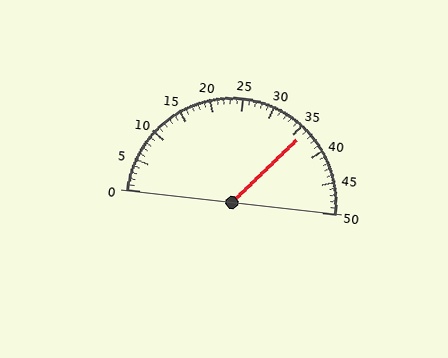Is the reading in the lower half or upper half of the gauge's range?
The reading is in the upper half of the range (0 to 50).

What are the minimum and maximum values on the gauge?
The gauge ranges from 0 to 50.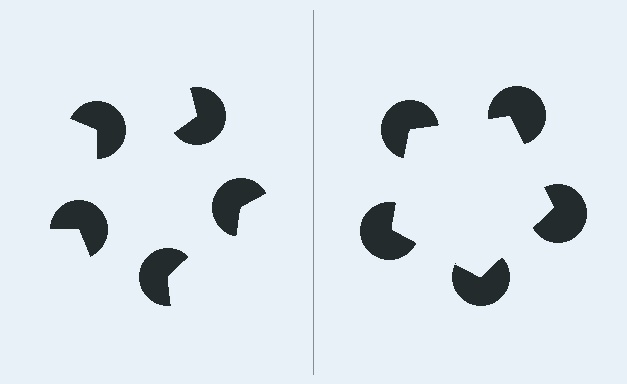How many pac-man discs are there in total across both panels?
10 — 5 on each side.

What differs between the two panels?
The pac-man discs are positioned identically on both sides; only the wedge orientations differ. On the right they align to a pentagon; on the left they are misaligned.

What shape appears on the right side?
An illusory pentagon.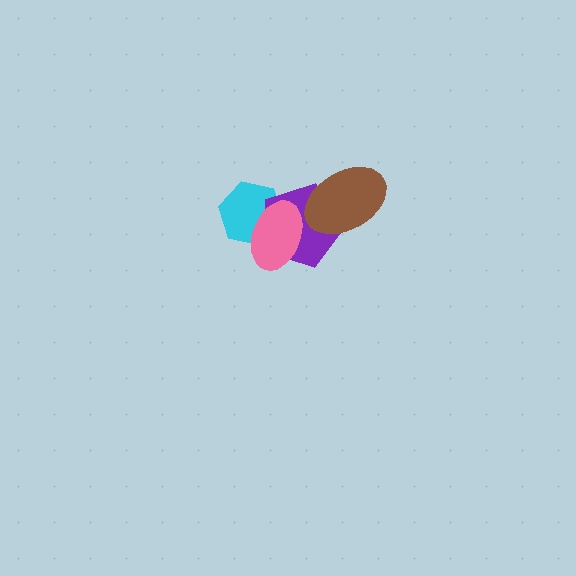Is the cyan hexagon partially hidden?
Yes, it is partially covered by another shape.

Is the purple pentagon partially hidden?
Yes, it is partially covered by another shape.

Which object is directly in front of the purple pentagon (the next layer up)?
The brown ellipse is directly in front of the purple pentagon.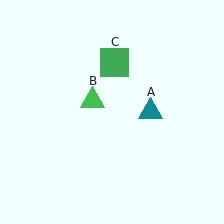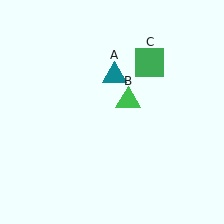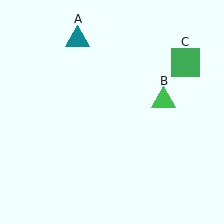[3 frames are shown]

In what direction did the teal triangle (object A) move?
The teal triangle (object A) moved up and to the left.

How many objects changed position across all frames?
3 objects changed position: teal triangle (object A), green triangle (object B), green square (object C).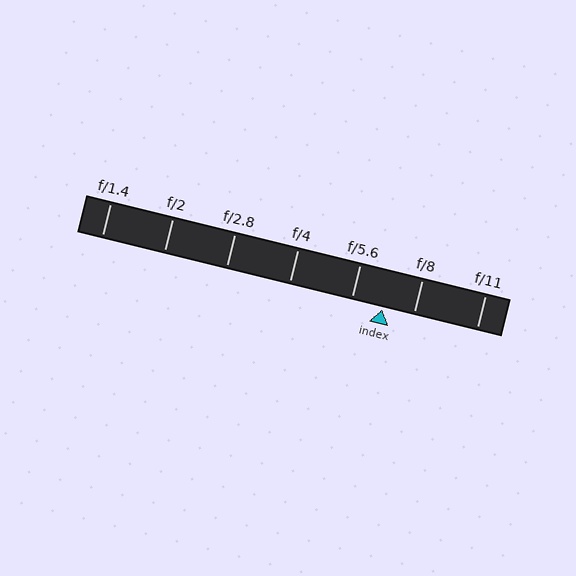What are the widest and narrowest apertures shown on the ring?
The widest aperture shown is f/1.4 and the narrowest is f/11.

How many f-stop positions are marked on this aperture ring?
There are 7 f-stop positions marked.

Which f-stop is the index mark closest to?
The index mark is closest to f/8.